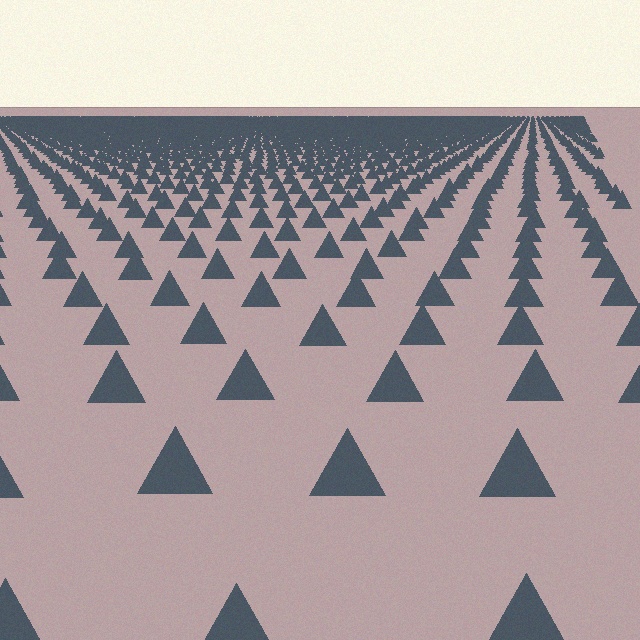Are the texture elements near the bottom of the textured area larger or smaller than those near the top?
Larger. Near the bottom, elements are closer to the viewer and appear at a bigger on-screen size.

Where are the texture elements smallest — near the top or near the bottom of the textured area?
Near the top.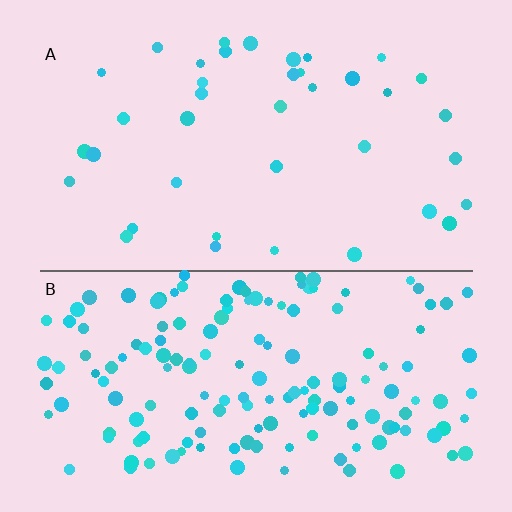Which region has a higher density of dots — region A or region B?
B (the bottom).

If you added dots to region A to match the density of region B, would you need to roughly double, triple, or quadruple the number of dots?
Approximately quadruple.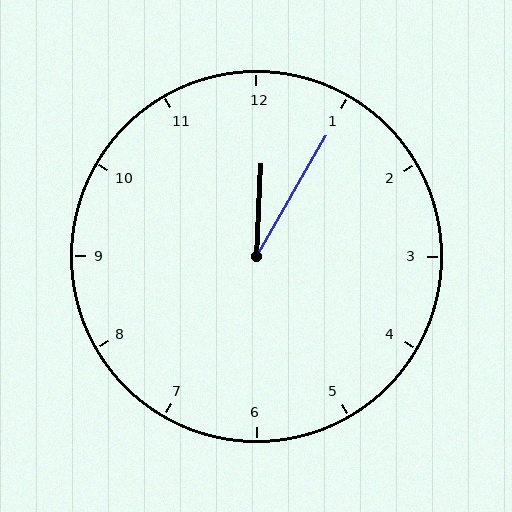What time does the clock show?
12:05.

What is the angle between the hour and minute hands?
Approximately 28 degrees.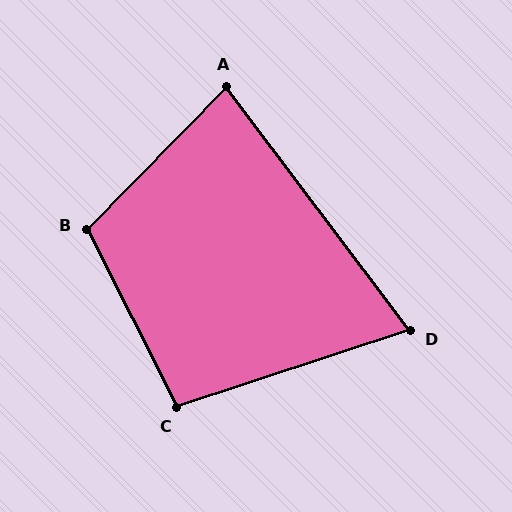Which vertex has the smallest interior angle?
D, at approximately 71 degrees.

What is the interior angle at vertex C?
Approximately 98 degrees (obtuse).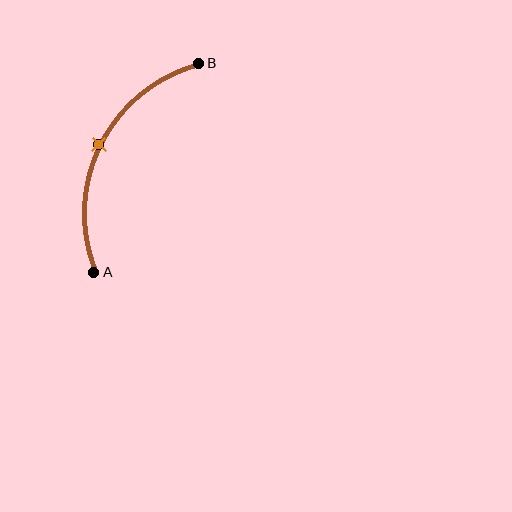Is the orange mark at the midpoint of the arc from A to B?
Yes. The orange mark lies on the arc at equal arc-length from both A and B — it is the arc midpoint.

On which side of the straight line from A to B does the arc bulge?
The arc bulges to the left of the straight line connecting A and B.